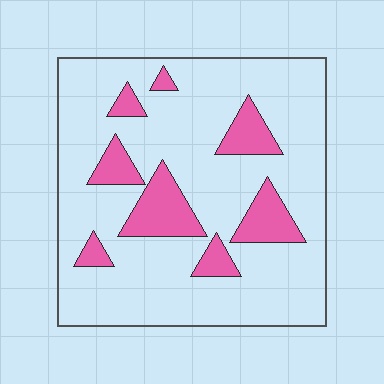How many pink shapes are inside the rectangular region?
8.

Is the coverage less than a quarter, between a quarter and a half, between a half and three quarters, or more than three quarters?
Less than a quarter.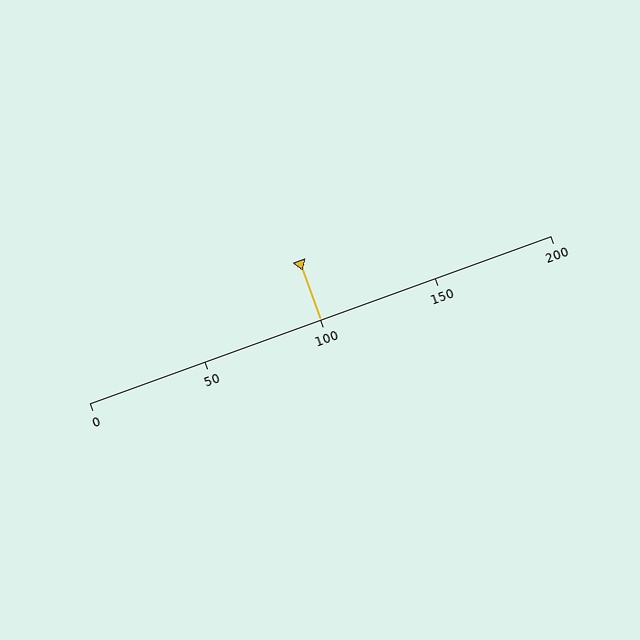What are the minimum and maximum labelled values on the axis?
The axis runs from 0 to 200.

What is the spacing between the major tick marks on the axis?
The major ticks are spaced 50 apart.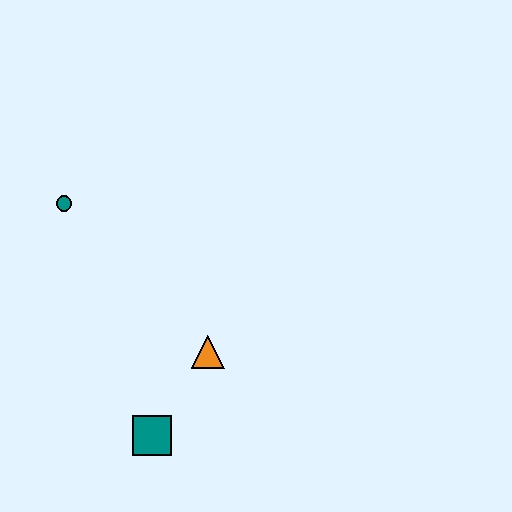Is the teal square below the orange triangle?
Yes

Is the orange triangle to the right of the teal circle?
Yes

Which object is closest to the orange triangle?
The teal square is closest to the orange triangle.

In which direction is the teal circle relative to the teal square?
The teal circle is above the teal square.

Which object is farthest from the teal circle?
The teal square is farthest from the teal circle.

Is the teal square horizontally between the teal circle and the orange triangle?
Yes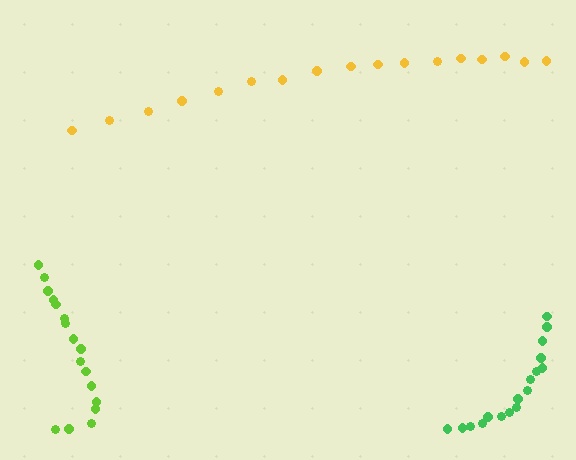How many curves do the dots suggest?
There are 3 distinct paths.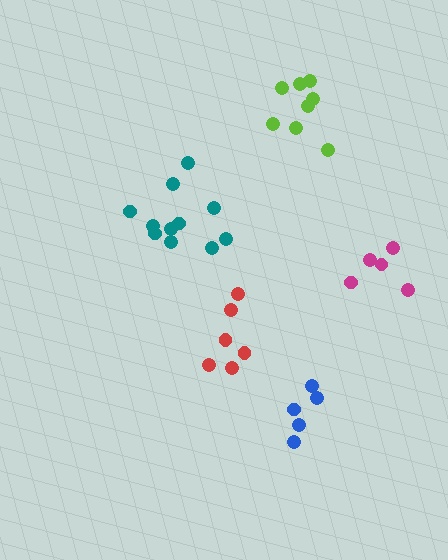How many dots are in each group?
Group 1: 5 dots, Group 2: 6 dots, Group 3: 11 dots, Group 4: 8 dots, Group 5: 5 dots (35 total).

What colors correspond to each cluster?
The clusters are colored: blue, red, teal, lime, magenta.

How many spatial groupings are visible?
There are 5 spatial groupings.